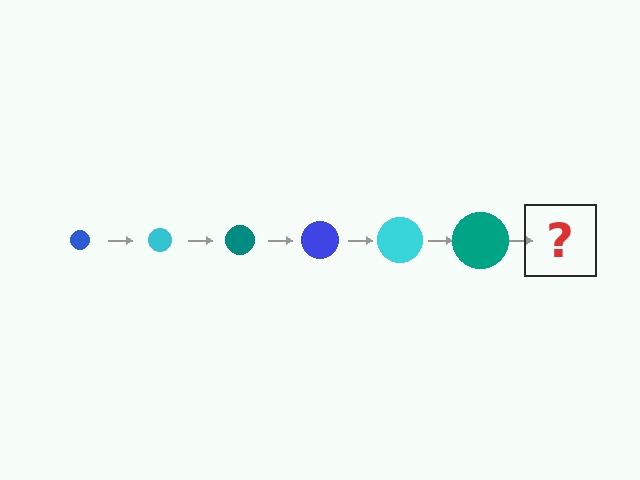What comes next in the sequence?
The next element should be a blue circle, larger than the previous one.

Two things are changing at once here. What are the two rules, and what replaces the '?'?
The two rules are that the circle grows larger each step and the color cycles through blue, cyan, and teal. The '?' should be a blue circle, larger than the previous one.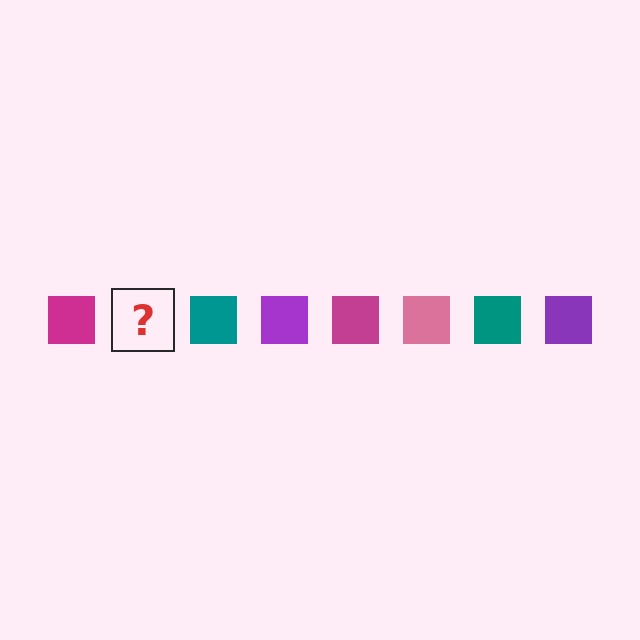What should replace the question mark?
The question mark should be replaced with a pink square.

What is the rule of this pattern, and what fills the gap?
The rule is that the pattern cycles through magenta, pink, teal, purple squares. The gap should be filled with a pink square.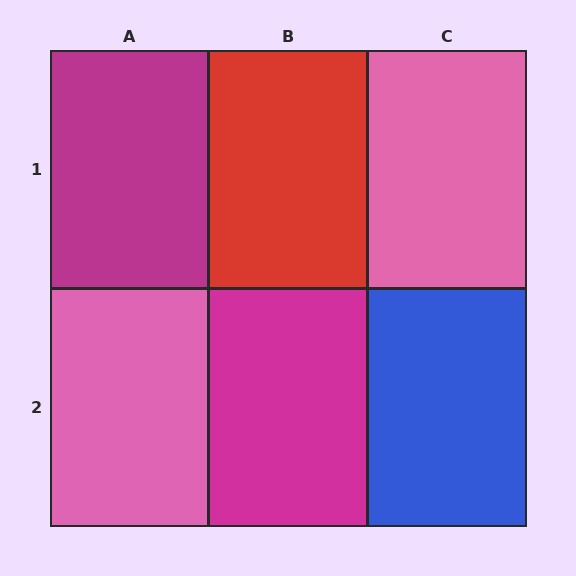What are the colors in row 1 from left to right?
Magenta, red, pink.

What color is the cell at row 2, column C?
Blue.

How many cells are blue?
1 cell is blue.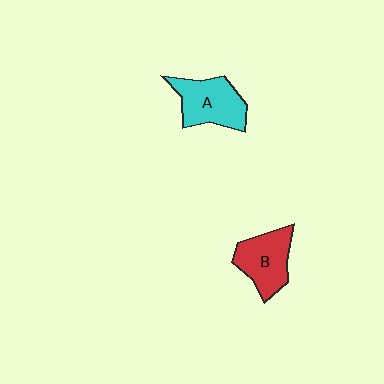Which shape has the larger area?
Shape A (cyan).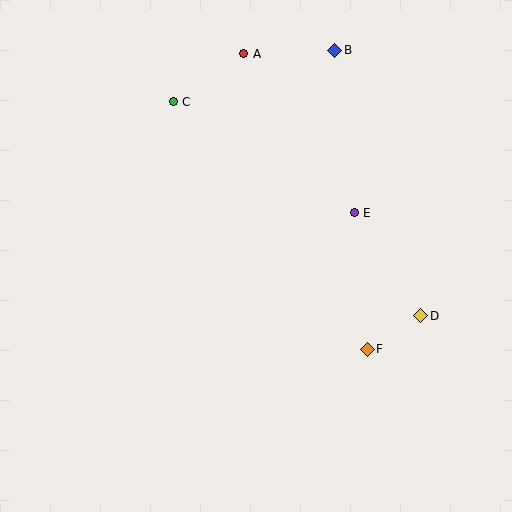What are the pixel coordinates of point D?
Point D is at (421, 316).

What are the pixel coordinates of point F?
Point F is at (367, 349).